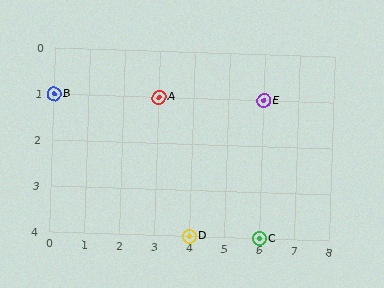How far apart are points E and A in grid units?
Points E and A are 3 columns apart.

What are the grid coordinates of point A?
Point A is at grid coordinates (3, 1).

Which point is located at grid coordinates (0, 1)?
Point B is at (0, 1).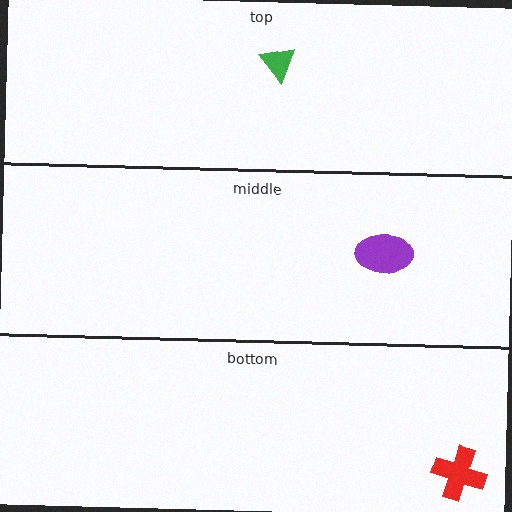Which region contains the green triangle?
The top region.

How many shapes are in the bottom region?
1.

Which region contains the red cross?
The bottom region.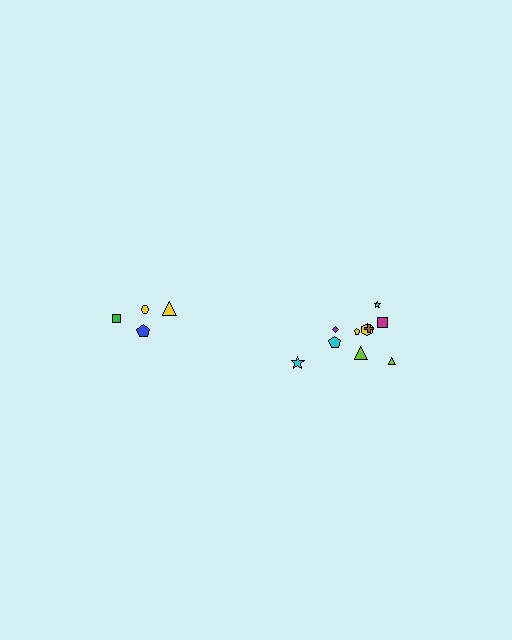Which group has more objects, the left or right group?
The right group.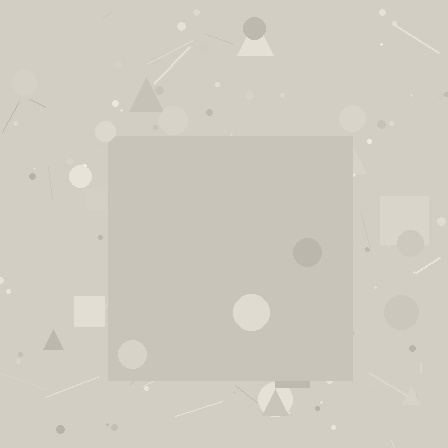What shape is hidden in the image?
A square is hidden in the image.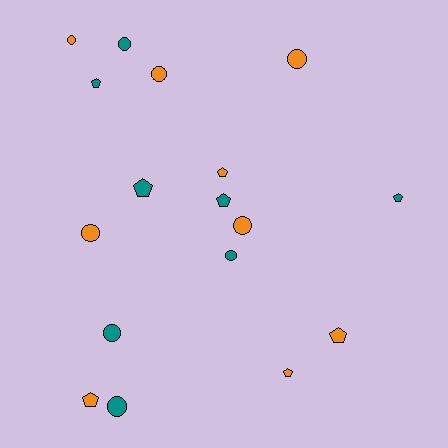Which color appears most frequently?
Orange, with 9 objects.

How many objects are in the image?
There are 17 objects.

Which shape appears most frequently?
Circle, with 9 objects.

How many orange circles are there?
There are 5 orange circles.